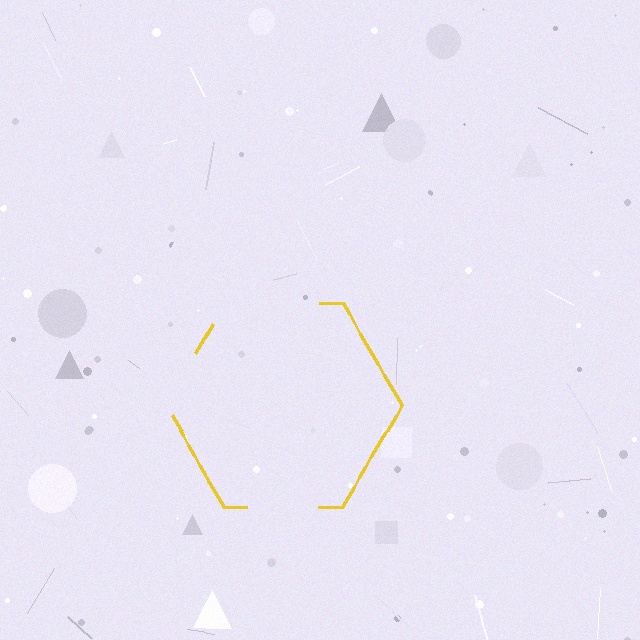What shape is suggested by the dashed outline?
The dashed outline suggests a hexagon.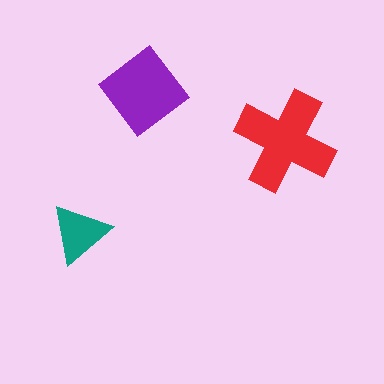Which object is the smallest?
The teal triangle.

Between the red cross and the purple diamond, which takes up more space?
The red cross.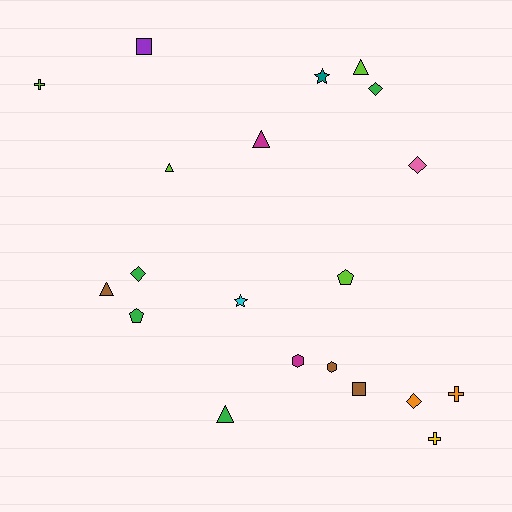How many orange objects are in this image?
There are 2 orange objects.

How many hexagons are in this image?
There are 2 hexagons.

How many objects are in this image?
There are 20 objects.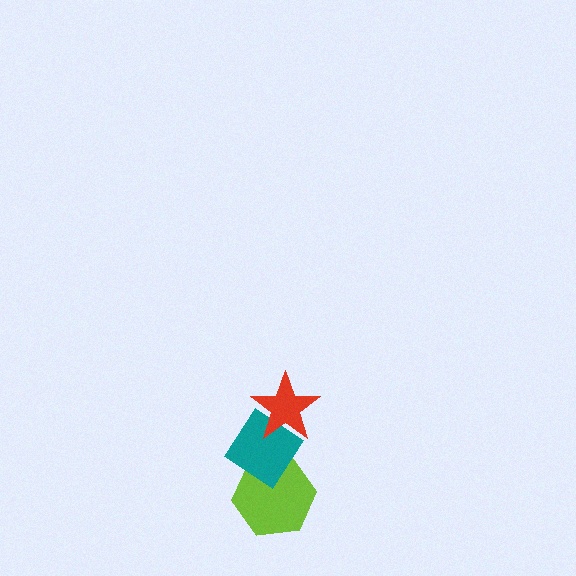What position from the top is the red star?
The red star is 1st from the top.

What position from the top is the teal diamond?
The teal diamond is 2nd from the top.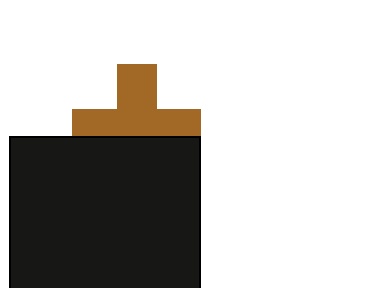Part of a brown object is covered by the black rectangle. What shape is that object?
It is a cross.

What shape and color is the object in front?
The object in front is a black rectangle.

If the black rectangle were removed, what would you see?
You would see the complete brown cross.